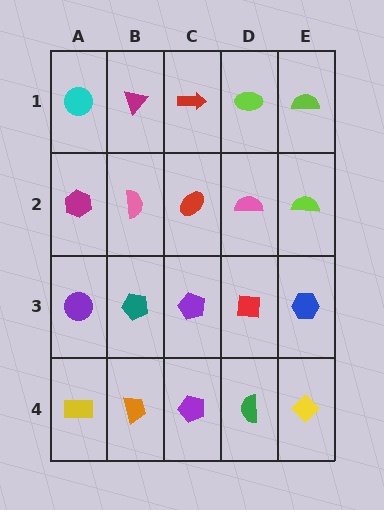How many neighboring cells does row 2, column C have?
4.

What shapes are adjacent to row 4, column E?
A blue hexagon (row 3, column E), a green semicircle (row 4, column D).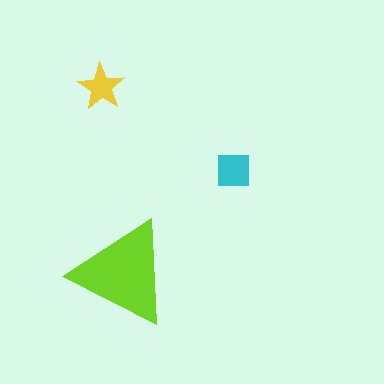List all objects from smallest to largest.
The yellow star, the cyan square, the lime triangle.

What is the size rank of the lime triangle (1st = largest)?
1st.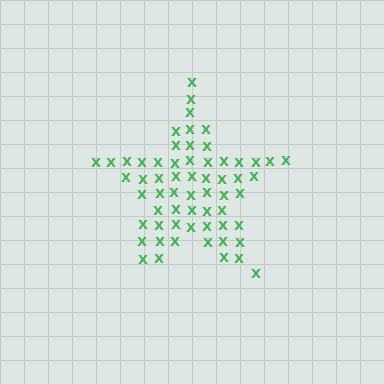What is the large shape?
The large shape is a star.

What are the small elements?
The small elements are letter X's.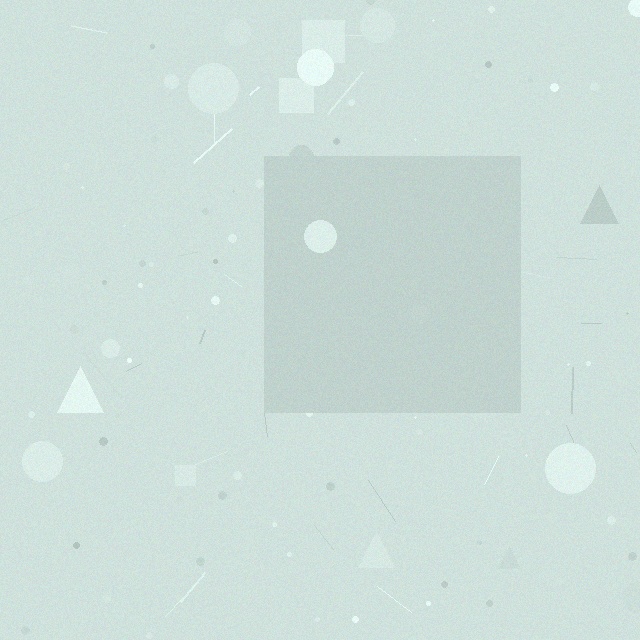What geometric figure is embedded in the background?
A square is embedded in the background.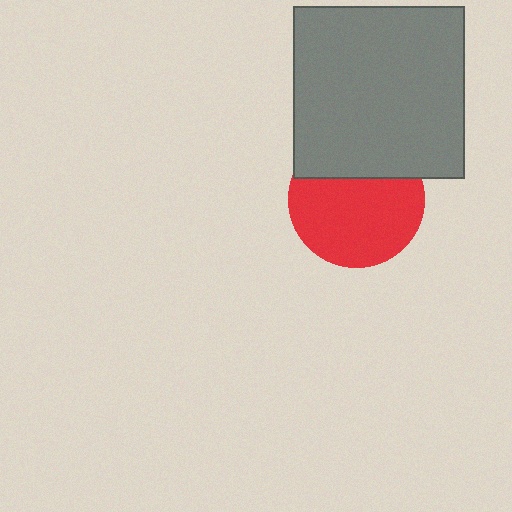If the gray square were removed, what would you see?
You would see the complete red circle.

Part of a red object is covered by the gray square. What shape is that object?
It is a circle.